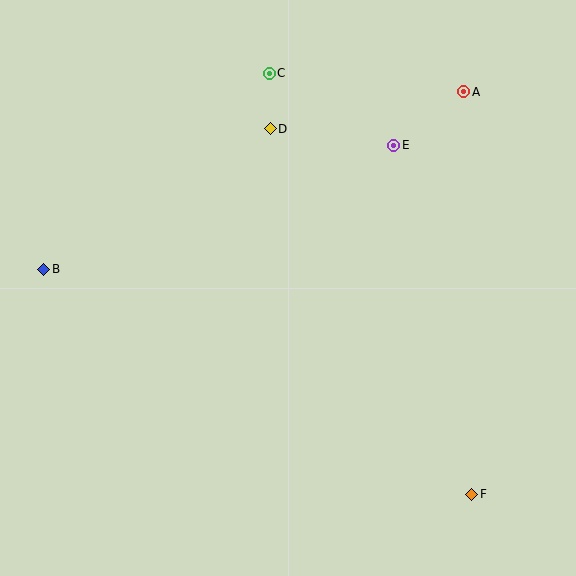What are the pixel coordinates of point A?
Point A is at (464, 92).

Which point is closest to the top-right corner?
Point A is closest to the top-right corner.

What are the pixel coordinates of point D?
Point D is at (270, 129).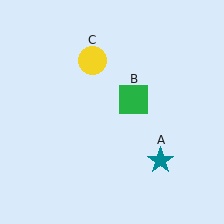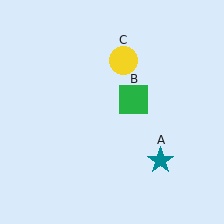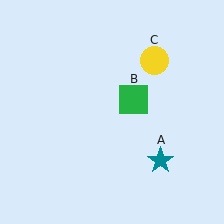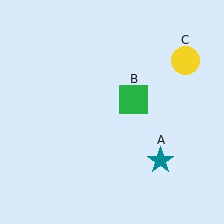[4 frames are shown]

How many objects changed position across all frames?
1 object changed position: yellow circle (object C).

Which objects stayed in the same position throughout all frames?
Teal star (object A) and green square (object B) remained stationary.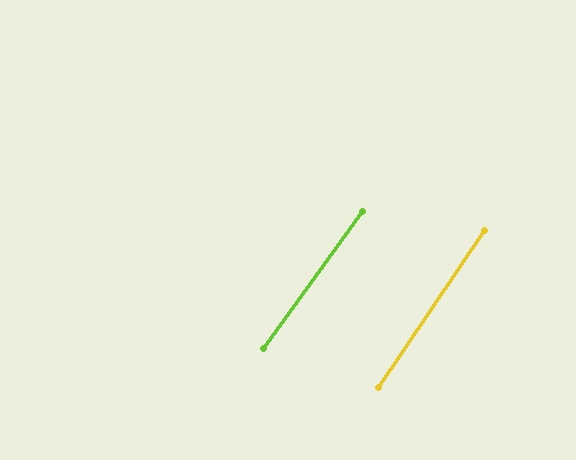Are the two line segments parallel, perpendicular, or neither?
Parallel — their directions differ by only 1.9°.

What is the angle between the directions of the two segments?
Approximately 2 degrees.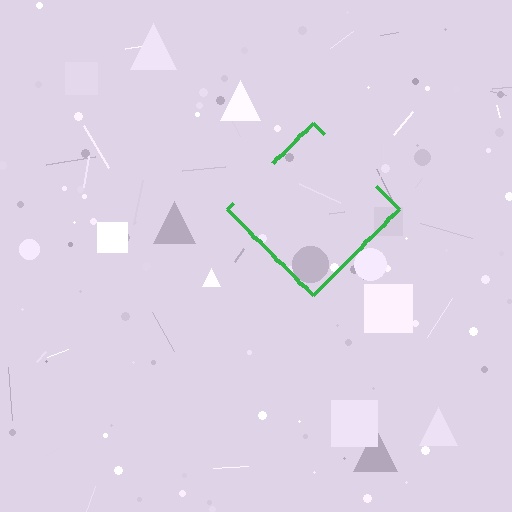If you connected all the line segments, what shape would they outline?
They would outline a diamond.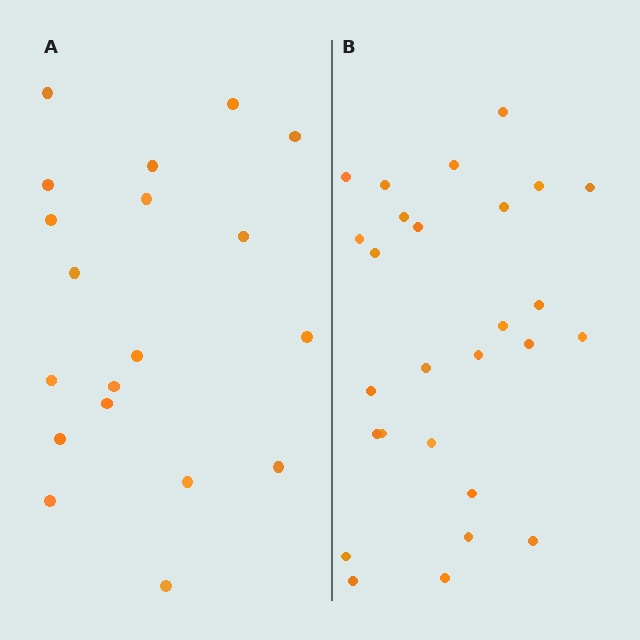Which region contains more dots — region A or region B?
Region B (the right region) has more dots.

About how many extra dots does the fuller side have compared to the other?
Region B has roughly 8 or so more dots than region A.